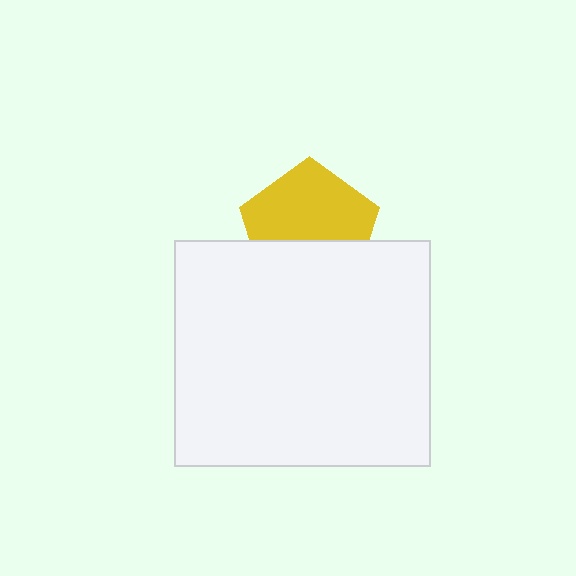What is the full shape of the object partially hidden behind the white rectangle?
The partially hidden object is a yellow pentagon.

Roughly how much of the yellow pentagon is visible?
About half of it is visible (roughly 59%).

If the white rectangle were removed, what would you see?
You would see the complete yellow pentagon.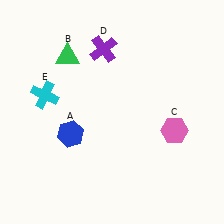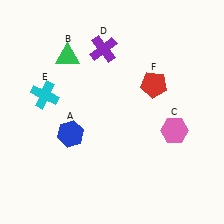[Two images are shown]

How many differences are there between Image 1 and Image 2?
There is 1 difference between the two images.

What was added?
A red pentagon (F) was added in Image 2.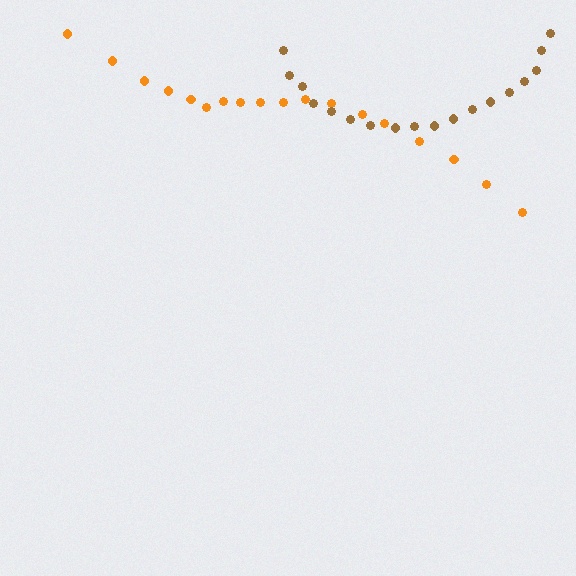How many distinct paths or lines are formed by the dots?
There are 2 distinct paths.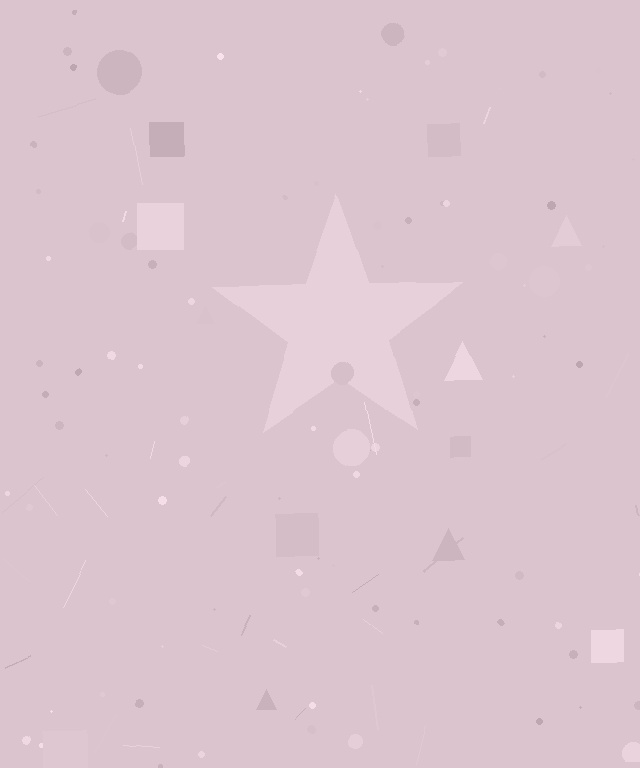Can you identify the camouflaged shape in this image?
The camouflaged shape is a star.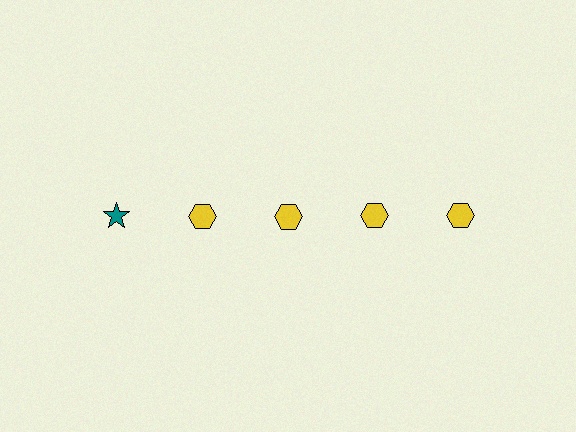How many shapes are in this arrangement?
There are 5 shapes arranged in a grid pattern.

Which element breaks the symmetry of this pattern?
The teal star in the top row, leftmost column breaks the symmetry. All other shapes are yellow hexagons.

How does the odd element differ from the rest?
It differs in both color (teal instead of yellow) and shape (star instead of hexagon).